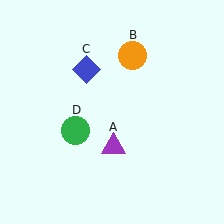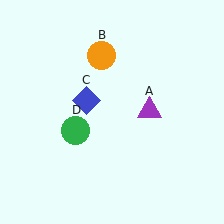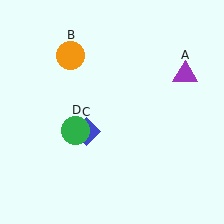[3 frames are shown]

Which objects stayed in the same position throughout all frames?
Green circle (object D) remained stationary.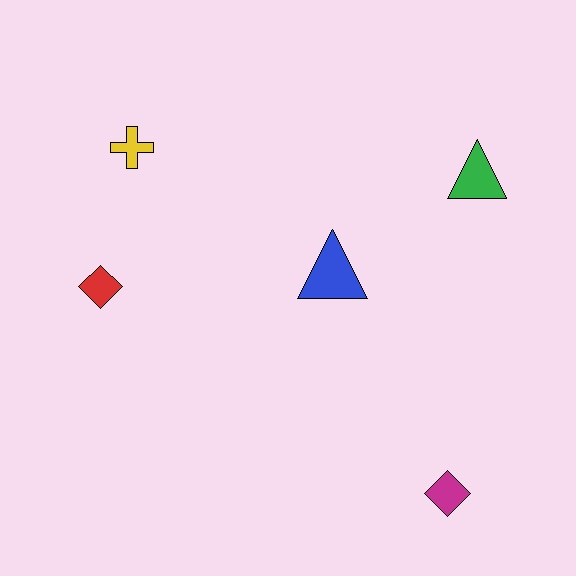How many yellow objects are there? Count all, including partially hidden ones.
There is 1 yellow object.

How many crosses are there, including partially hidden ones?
There is 1 cross.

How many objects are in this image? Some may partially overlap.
There are 5 objects.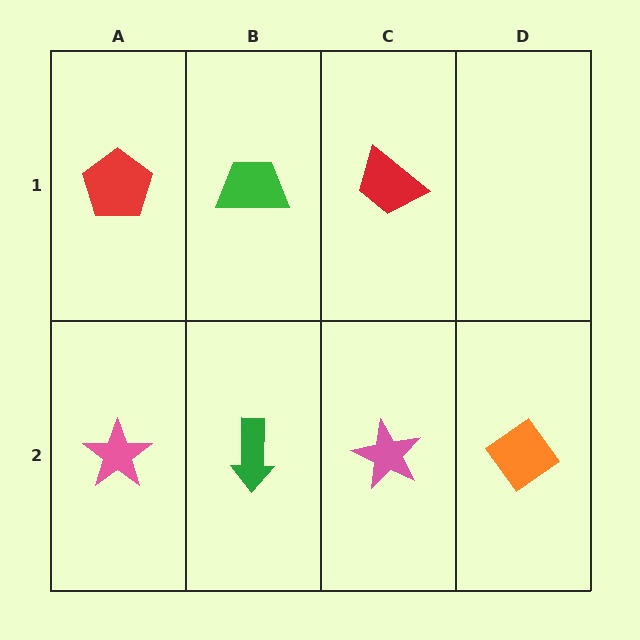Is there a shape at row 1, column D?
No, that cell is empty.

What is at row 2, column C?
A pink star.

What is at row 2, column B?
A green arrow.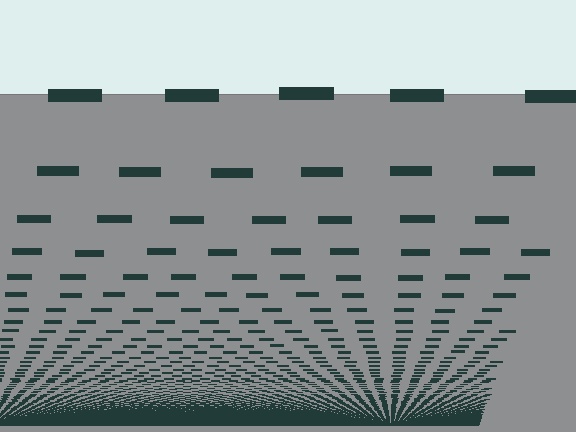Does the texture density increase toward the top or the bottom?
Density increases toward the bottom.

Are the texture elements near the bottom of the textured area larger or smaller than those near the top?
Smaller. The gradient is inverted — elements near the bottom are smaller and denser.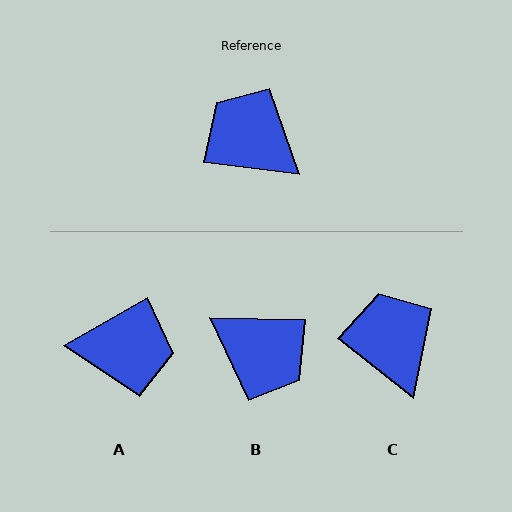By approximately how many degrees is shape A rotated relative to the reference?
Approximately 143 degrees clockwise.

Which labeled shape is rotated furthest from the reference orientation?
B, about 173 degrees away.